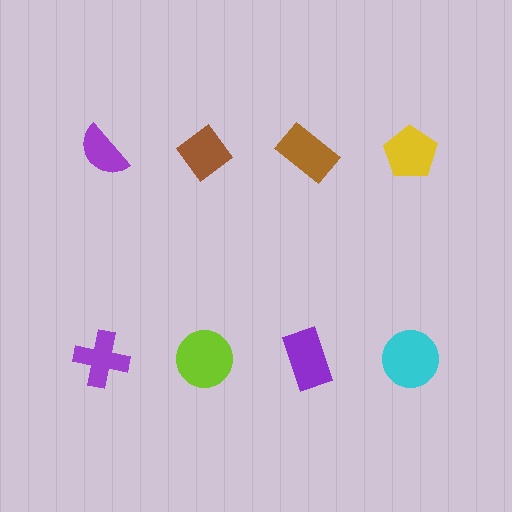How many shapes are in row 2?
4 shapes.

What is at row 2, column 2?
A lime circle.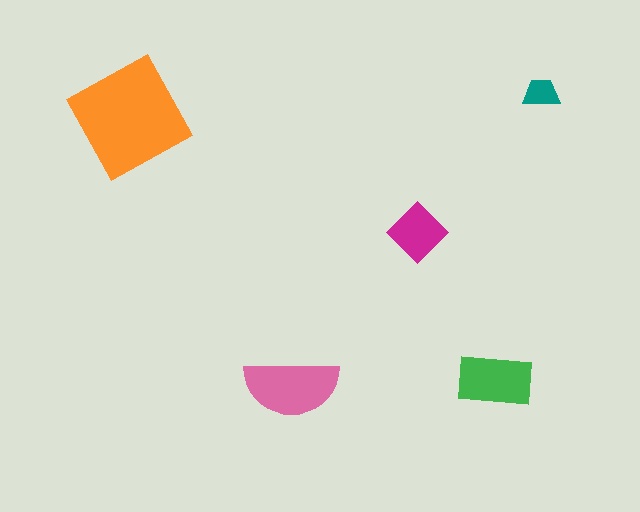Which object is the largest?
The orange square.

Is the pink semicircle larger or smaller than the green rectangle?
Larger.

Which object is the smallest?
The teal trapezoid.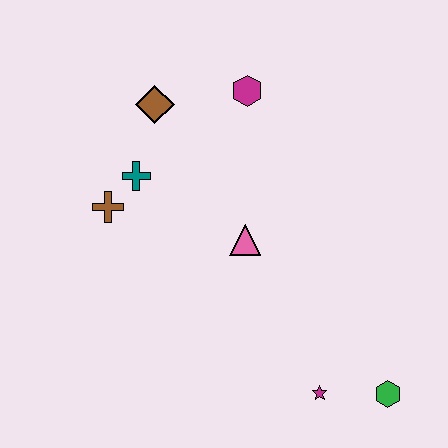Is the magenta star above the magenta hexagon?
No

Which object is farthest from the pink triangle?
The green hexagon is farthest from the pink triangle.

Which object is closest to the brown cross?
The teal cross is closest to the brown cross.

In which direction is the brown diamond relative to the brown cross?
The brown diamond is above the brown cross.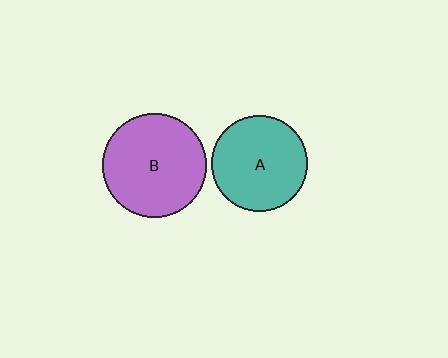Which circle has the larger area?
Circle B (purple).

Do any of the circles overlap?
No, none of the circles overlap.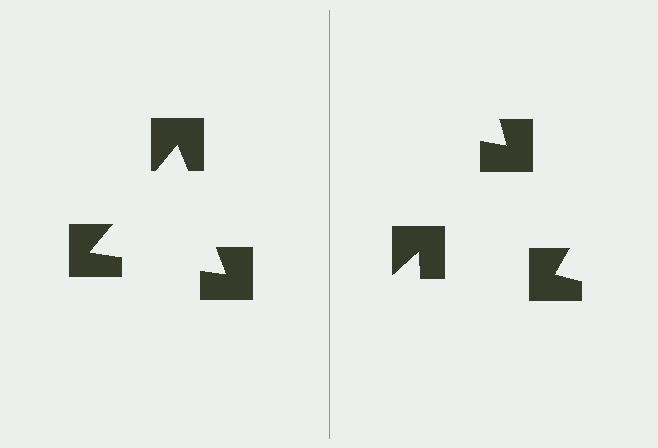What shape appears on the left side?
An illusory triangle.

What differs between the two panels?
The notched squares are positioned identically on both sides; only the wedge orientations differ. On the left they align to a triangle; on the right they are misaligned.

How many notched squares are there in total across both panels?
6 — 3 on each side.